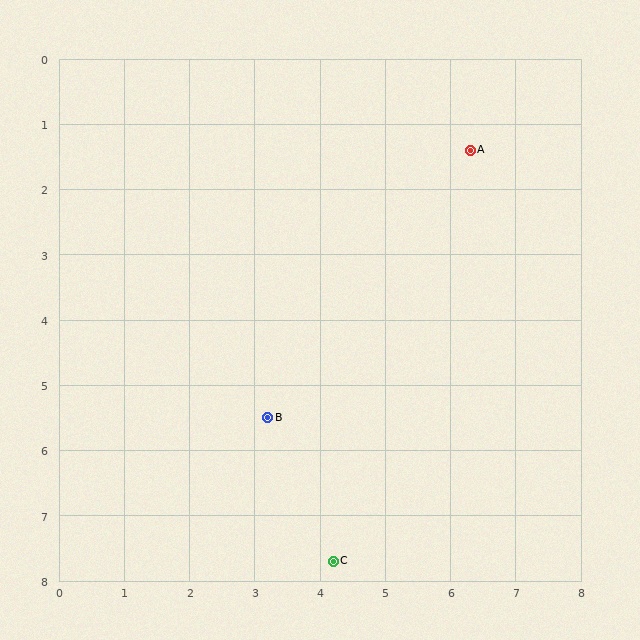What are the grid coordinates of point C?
Point C is at approximately (4.2, 7.7).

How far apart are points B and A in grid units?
Points B and A are about 5.1 grid units apart.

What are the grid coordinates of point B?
Point B is at approximately (3.2, 5.5).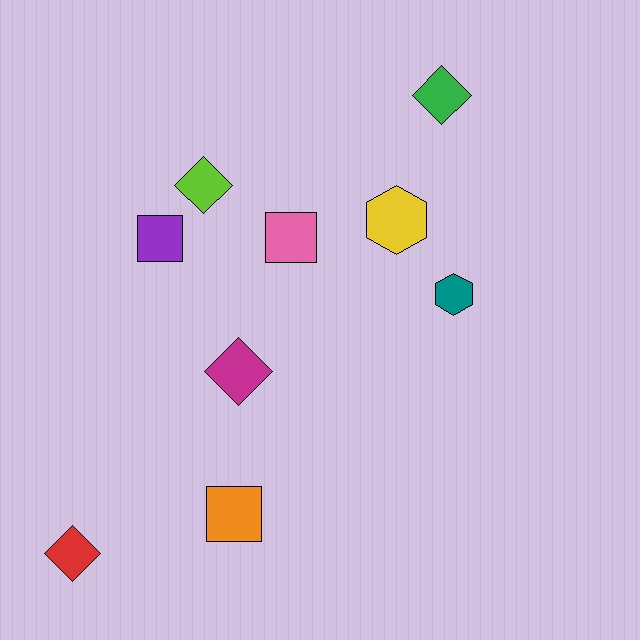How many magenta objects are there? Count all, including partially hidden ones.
There is 1 magenta object.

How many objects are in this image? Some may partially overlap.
There are 9 objects.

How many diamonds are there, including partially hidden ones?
There are 4 diamonds.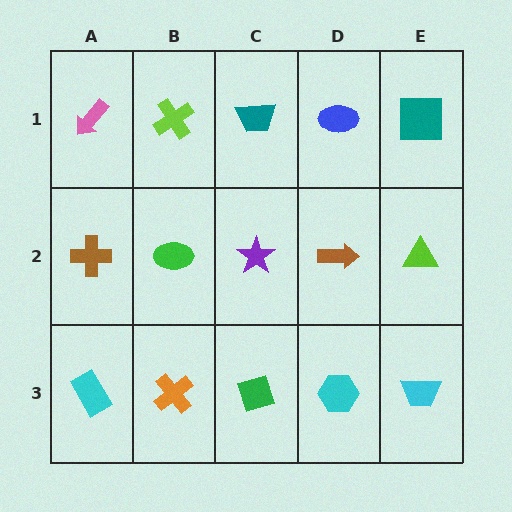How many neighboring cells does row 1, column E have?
2.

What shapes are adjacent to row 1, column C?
A purple star (row 2, column C), a lime cross (row 1, column B), a blue ellipse (row 1, column D).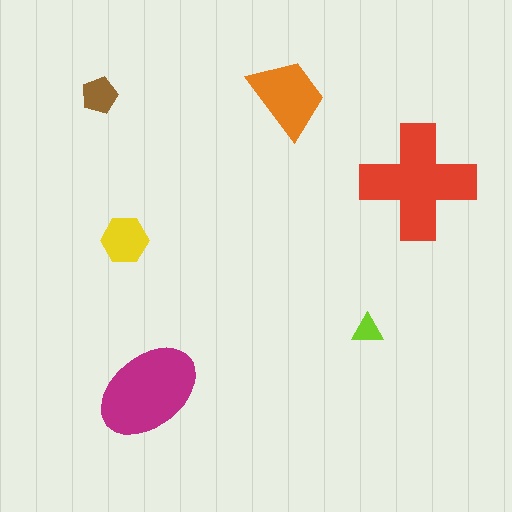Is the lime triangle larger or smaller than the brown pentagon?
Smaller.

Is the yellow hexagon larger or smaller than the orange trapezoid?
Smaller.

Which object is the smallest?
The lime triangle.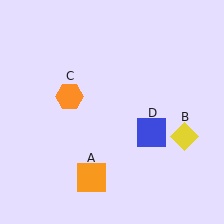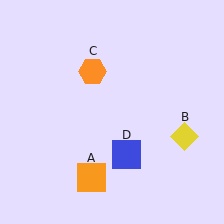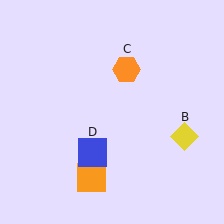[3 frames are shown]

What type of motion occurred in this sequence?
The orange hexagon (object C), blue square (object D) rotated clockwise around the center of the scene.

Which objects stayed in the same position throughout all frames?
Orange square (object A) and yellow diamond (object B) remained stationary.